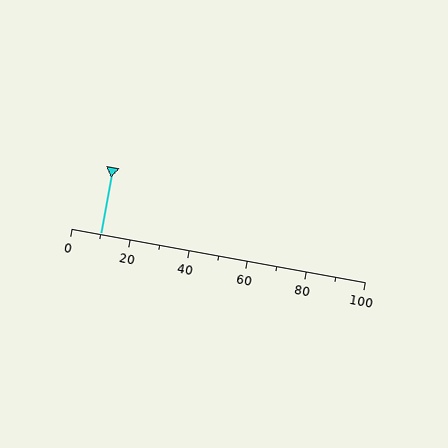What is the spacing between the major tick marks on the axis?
The major ticks are spaced 20 apart.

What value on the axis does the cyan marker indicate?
The marker indicates approximately 10.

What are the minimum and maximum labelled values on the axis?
The axis runs from 0 to 100.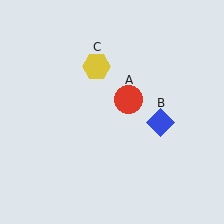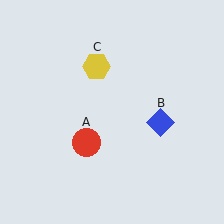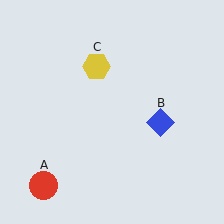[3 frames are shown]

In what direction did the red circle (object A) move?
The red circle (object A) moved down and to the left.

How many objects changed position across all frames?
1 object changed position: red circle (object A).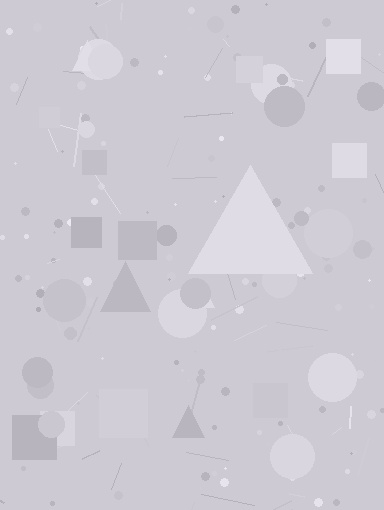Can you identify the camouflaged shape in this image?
The camouflaged shape is a triangle.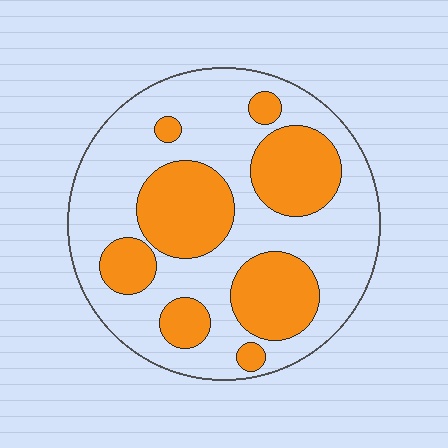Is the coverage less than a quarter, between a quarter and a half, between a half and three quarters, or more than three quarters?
Between a quarter and a half.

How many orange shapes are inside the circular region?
8.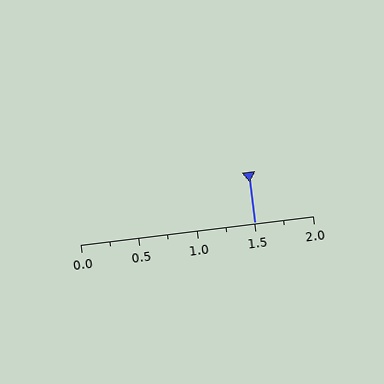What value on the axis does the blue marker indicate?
The marker indicates approximately 1.5.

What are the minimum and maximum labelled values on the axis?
The axis runs from 0.0 to 2.0.